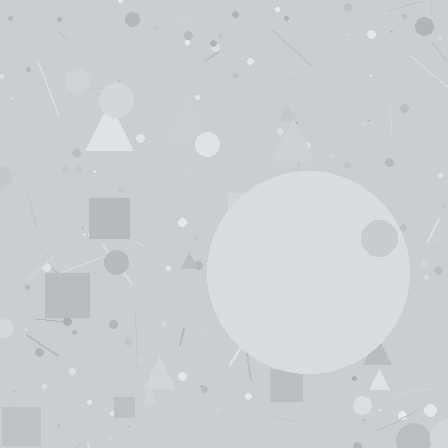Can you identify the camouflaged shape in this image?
The camouflaged shape is a circle.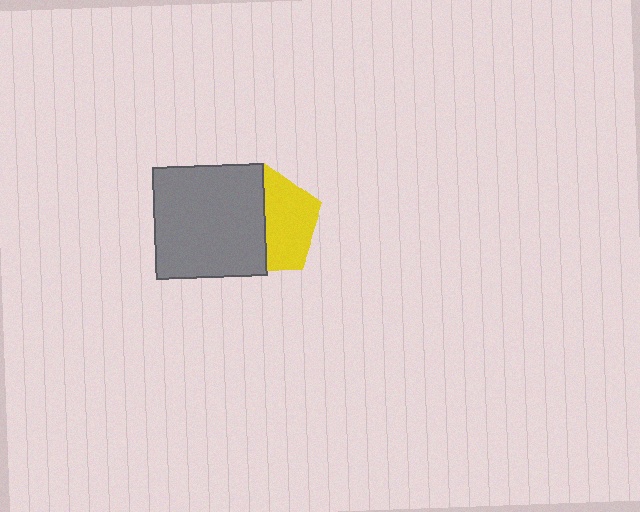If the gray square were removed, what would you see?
You would see the complete yellow pentagon.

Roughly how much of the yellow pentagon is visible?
About half of it is visible (roughly 50%).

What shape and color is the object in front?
The object in front is a gray square.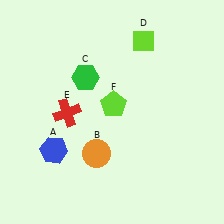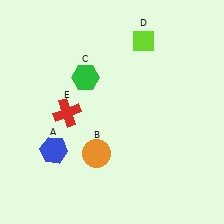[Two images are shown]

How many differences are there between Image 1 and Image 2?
There is 1 difference between the two images.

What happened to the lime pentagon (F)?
The lime pentagon (F) was removed in Image 2. It was in the top-right area of Image 1.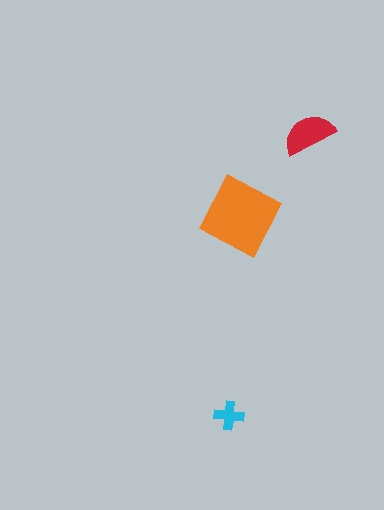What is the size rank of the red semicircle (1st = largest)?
2nd.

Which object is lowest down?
The cyan cross is bottommost.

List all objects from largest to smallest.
The orange square, the red semicircle, the cyan cross.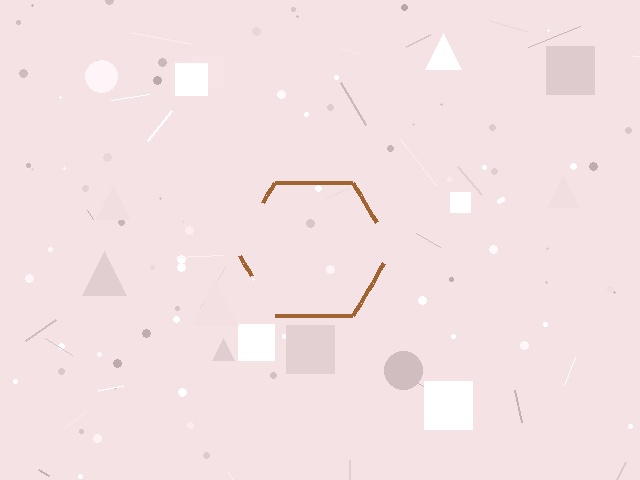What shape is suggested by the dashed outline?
The dashed outline suggests a hexagon.